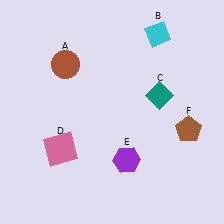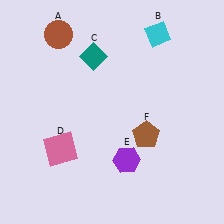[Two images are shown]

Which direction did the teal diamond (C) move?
The teal diamond (C) moved left.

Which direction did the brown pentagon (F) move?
The brown pentagon (F) moved left.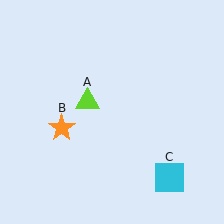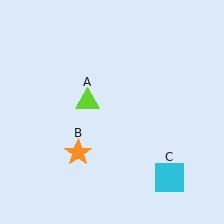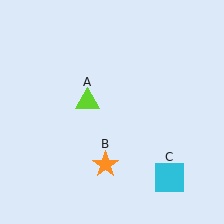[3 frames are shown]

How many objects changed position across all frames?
1 object changed position: orange star (object B).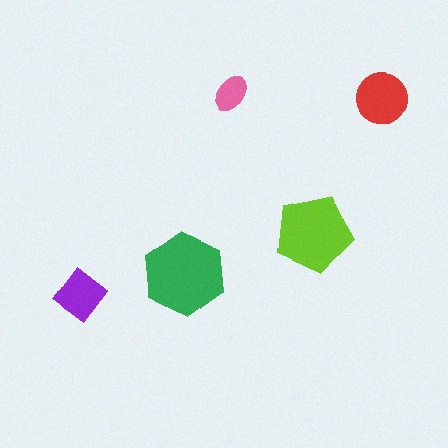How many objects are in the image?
There are 5 objects in the image.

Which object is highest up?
The pink ellipse is topmost.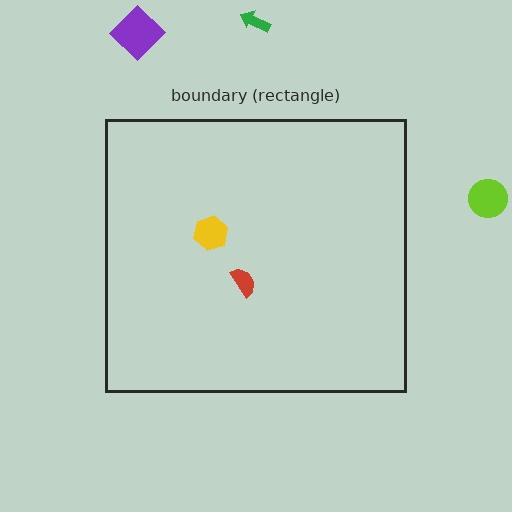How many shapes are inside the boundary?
2 inside, 3 outside.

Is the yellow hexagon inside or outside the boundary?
Inside.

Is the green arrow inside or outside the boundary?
Outside.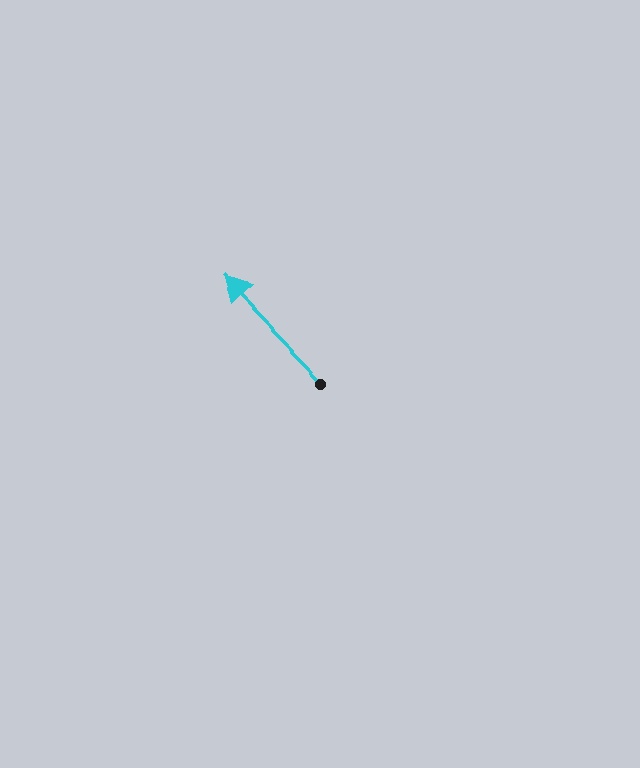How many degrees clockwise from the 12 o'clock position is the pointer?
Approximately 316 degrees.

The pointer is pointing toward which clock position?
Roughly 11 o'clock.